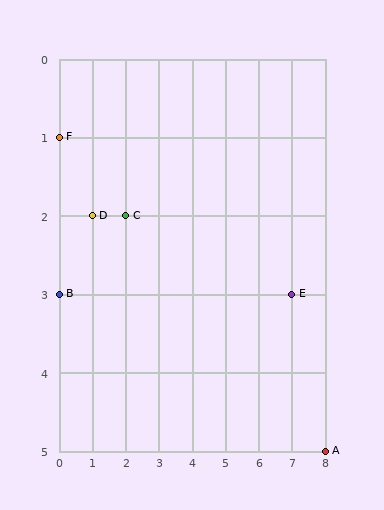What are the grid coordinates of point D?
Point D is at grid coordinates (1, 2).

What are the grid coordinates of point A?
Point A is at grid coordinates (8, 5).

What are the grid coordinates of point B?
Point B is at grid coordinates (0, 3).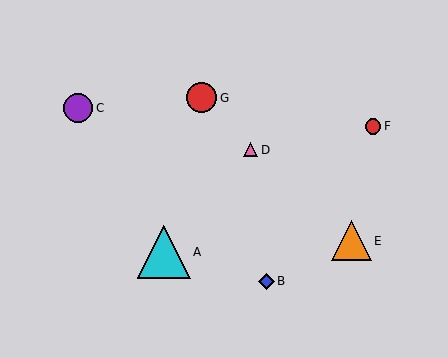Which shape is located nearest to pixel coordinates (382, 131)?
The red circle (labeled F) at (373, 126) is nearest to that location.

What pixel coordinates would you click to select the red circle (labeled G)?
Click at (202, 98) to select the red circle G.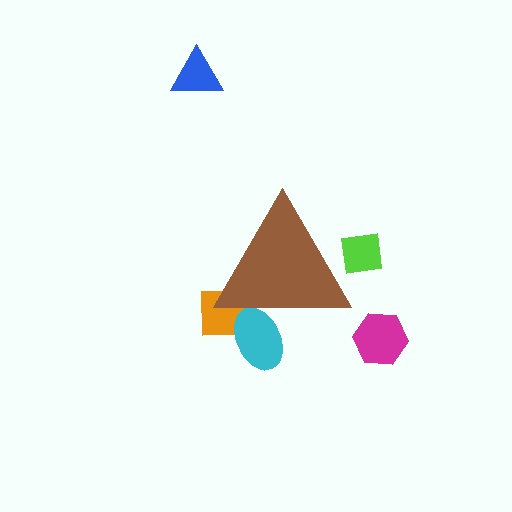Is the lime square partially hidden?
Yes, the lime square is partially hidden behind the brown triangle.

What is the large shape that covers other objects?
A brown triangle.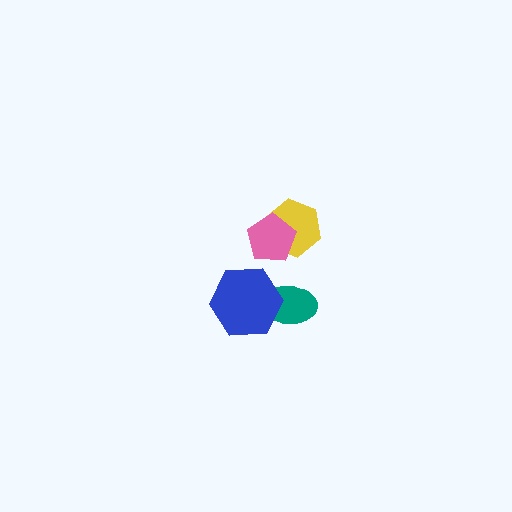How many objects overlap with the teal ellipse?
1 object overlaps with the teal ellipse.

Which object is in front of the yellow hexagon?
The pink pentagon is in front of the yellow hexagon.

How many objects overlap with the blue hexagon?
1 object overlaps with the blue hexagon.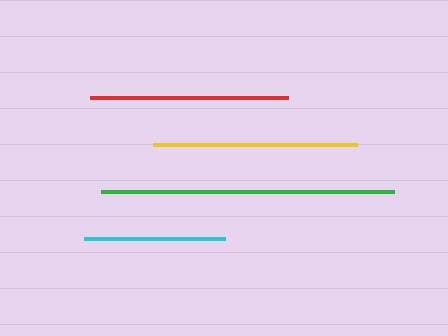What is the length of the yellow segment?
The yellow segment is approximately 204 pixels long.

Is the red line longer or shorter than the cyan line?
The red line is longer than the cyan line.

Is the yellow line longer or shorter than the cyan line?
The yellow line is longer than the cyan line.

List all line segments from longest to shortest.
From longest to shortest: green, yellow, red, cyan.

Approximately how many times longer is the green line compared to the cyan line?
The green line is approximately 2.1 times the length of the cyan line.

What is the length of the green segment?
The green segment is approximately 293 pixels long.